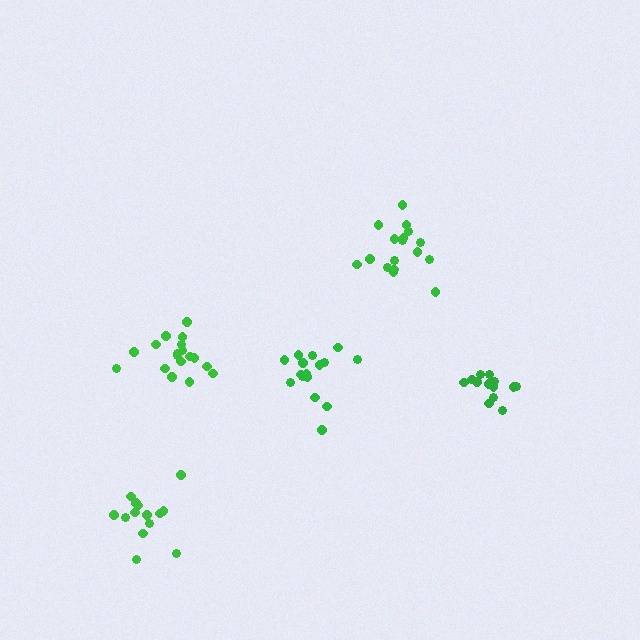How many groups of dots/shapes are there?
There are 5 groups.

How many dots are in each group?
Group 1: 18 dots, Group 2: 14 dots, Group 3: 17 dots, Group 4: 13 dots, Group 5: 17 dots (79 total).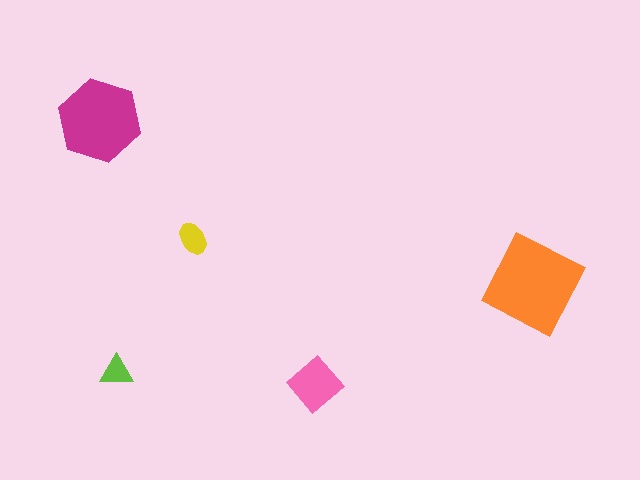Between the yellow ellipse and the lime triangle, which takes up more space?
The yellow ellipse.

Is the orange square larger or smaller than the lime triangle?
Larger.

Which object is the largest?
The orange square.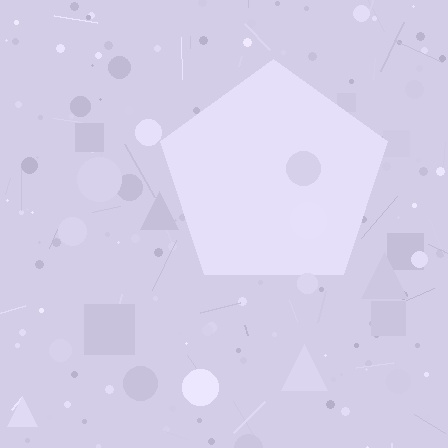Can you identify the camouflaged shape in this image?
The camouflaged shape is a pentagon.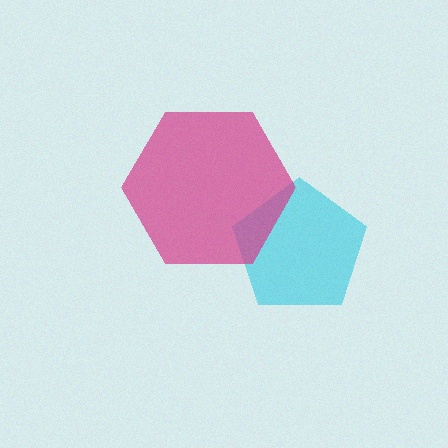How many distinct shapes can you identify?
There are 2 distinct shapes: a cyan pentagon, a magenta hexagon.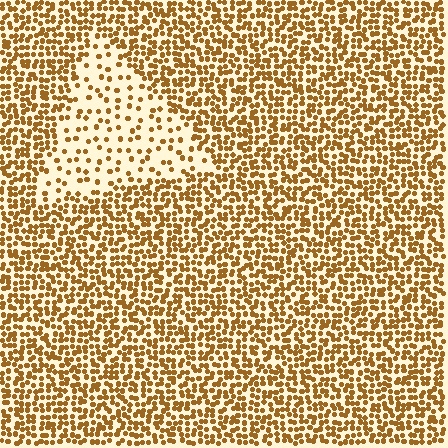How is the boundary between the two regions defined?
The boundary is defined by a change in element density (approximately 2.7x ratio). All elements are the same color, size, and shape.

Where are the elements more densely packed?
The elements are more densely packed outside the triangle boundary.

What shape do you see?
I see a triangle.